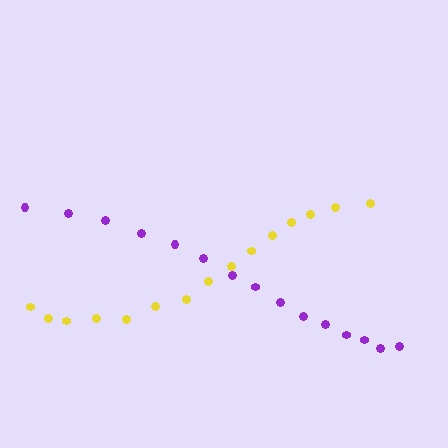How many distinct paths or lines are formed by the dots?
There are 2 distinct paths.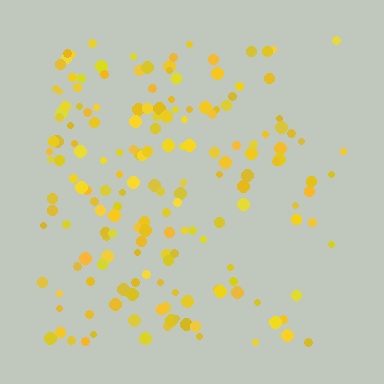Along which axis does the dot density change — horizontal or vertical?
Horizontal.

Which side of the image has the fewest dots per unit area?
The right.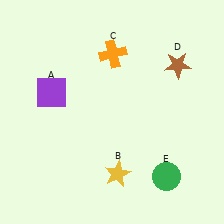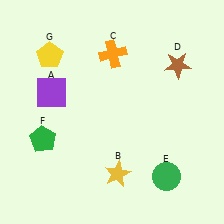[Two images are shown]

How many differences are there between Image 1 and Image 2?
There are 2 differences between the two images.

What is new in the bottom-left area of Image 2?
A green pentagon (F) was added in the bottom-left area of Image 2.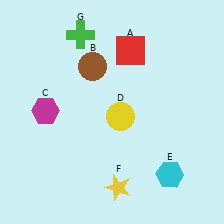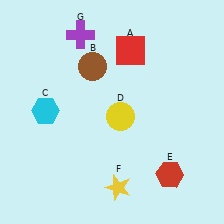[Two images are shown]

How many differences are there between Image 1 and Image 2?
There are 3 differences between the two images.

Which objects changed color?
C changed from magenta to cyan. E changed from cyan to red. G changed from green to purple.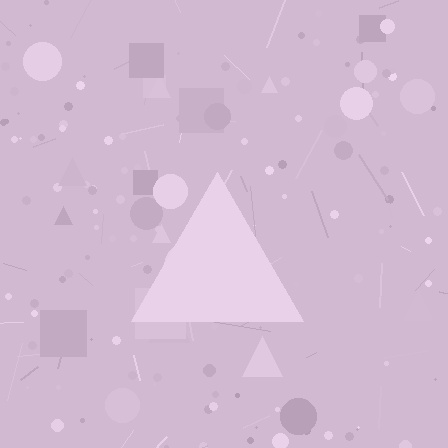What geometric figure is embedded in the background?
A triangle is embedded in the background.